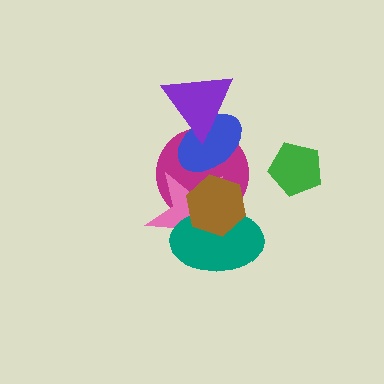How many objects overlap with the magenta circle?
5 objects overlap with the magenta circle.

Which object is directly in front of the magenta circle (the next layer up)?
The pink star is directly in front of the magenta circle.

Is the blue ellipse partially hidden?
Yes, it is partially covered by another shape.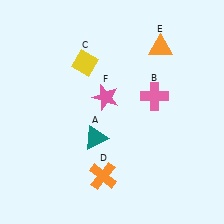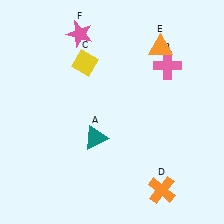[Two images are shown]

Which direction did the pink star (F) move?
The pink star (F) moved up.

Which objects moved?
The objects that moved are: the pink cross (B), the orange cross (D), the pink star (F).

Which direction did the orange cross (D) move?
The orange cross (D) moved right.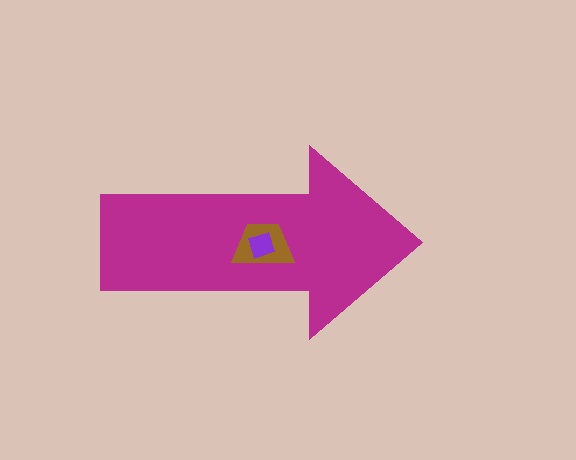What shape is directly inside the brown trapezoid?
The purple diamond.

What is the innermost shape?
The purple diamond.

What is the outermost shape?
The magenta arrow.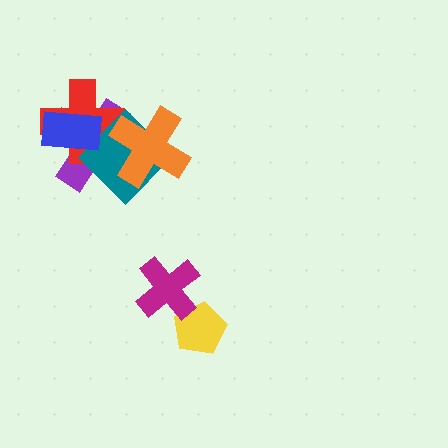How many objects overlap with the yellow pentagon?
1 object overlaps with the yellow pentagon.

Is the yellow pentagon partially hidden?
Yes, it is partially covered by another shape.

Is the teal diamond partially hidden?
Yes, it is partially covered by another shape.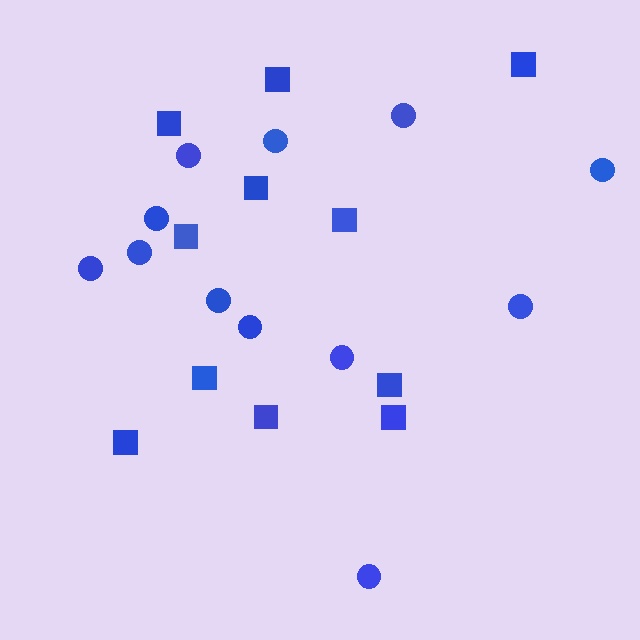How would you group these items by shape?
There are 2 groups: one group of circles (12) and one group of squares (11).